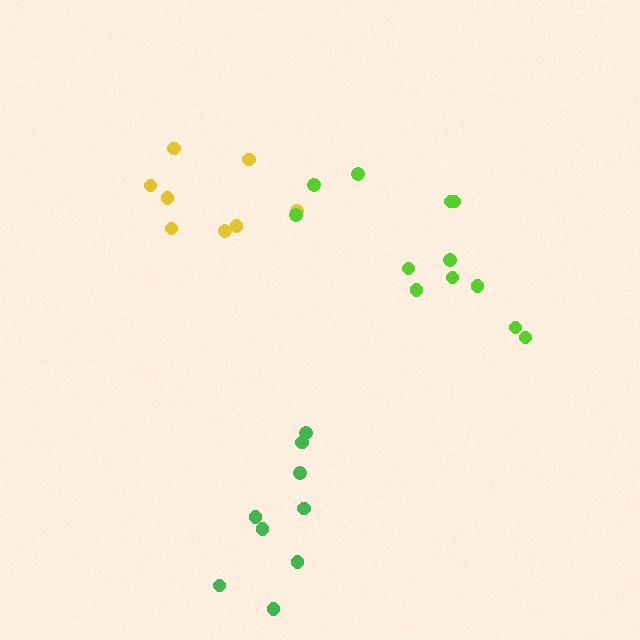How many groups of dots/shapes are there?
There are 3 groups.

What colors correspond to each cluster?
The clusters are colored: green, yellow, lime.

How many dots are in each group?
Group 1: 9 dots, Group 2: 8 dots, Group 3: 12 dots (29 total).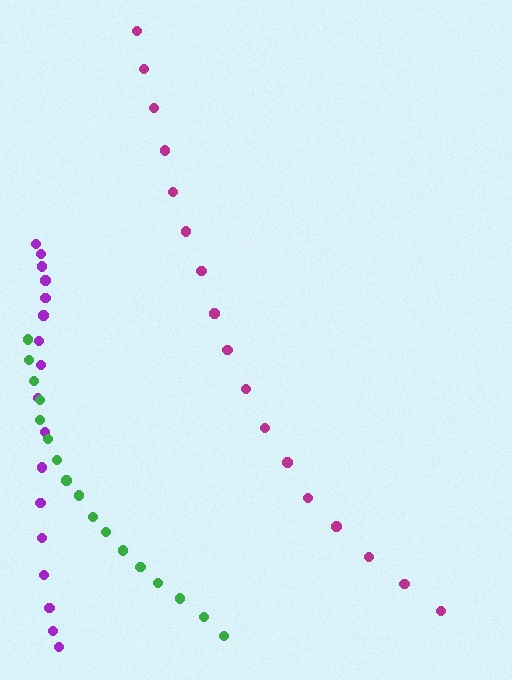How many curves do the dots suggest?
There are 3 distinct paths.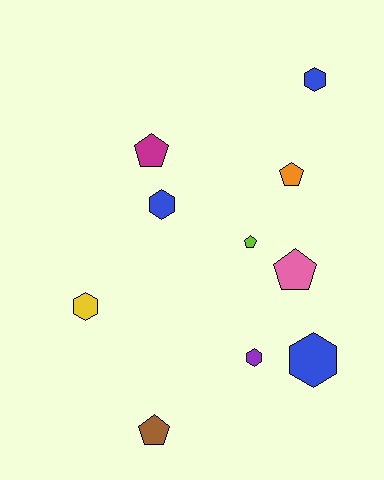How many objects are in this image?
There are 10 objects.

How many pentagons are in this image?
There are 5 pentagons.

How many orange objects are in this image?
There is 1 orange object.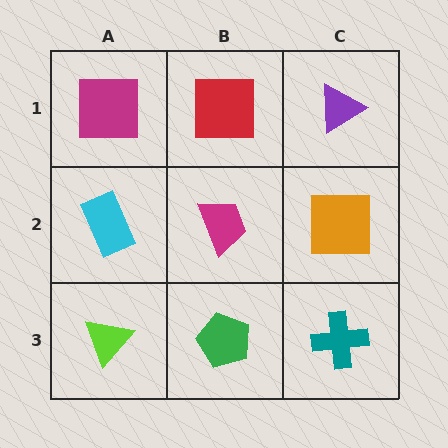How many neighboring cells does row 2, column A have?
3.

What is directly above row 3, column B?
A magenta trapezoid.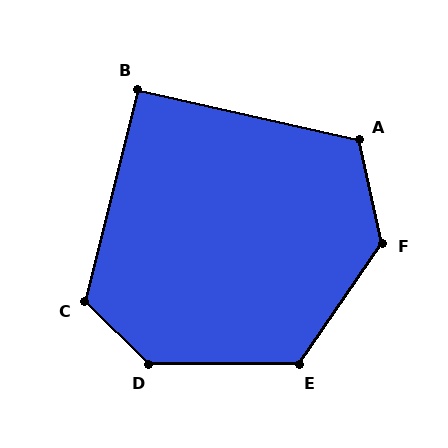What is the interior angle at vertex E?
Approximately 124 degrees (obtuse).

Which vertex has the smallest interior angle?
B, at approximately 91 degrees.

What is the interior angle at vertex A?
Approximately 115 degrees (obtuse).